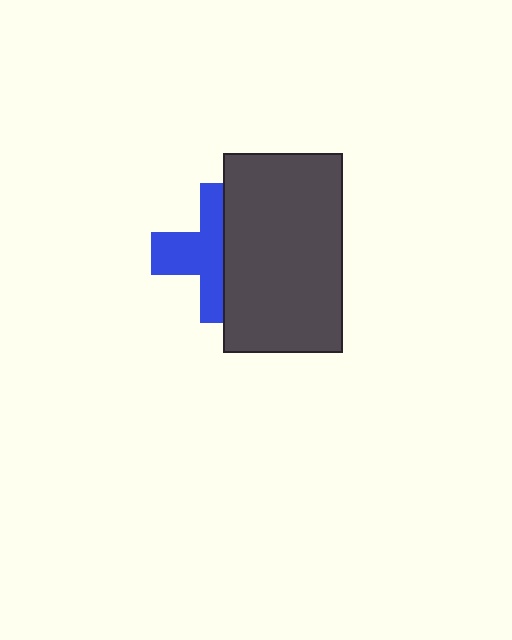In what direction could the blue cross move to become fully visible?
The blue cross could move left. That would shift it out from behind the dark gray rectangle entirely.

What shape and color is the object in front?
The object in front is a dark gray rectangle.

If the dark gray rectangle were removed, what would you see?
You would see the complete blue cross.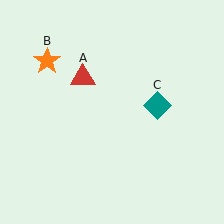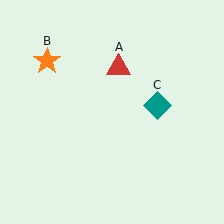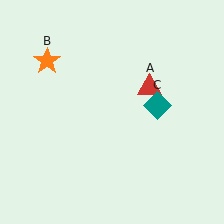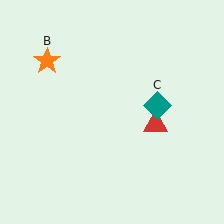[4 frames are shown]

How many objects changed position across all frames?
1 object changed position: red triangle (object A).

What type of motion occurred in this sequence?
The red triangle (object A) rotated clockwise around the center of the scene.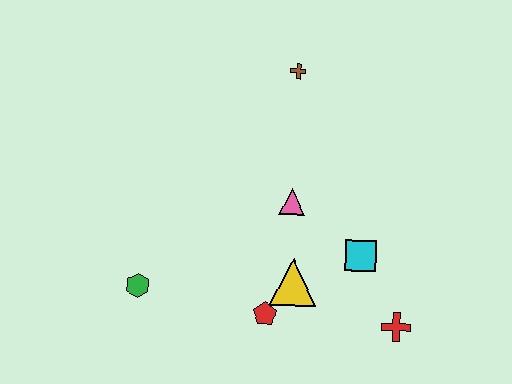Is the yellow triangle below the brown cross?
Yes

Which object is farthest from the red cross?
The brown cross is farthest from the red cross.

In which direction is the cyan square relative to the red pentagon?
The cyan square is to the right of the red pentagon.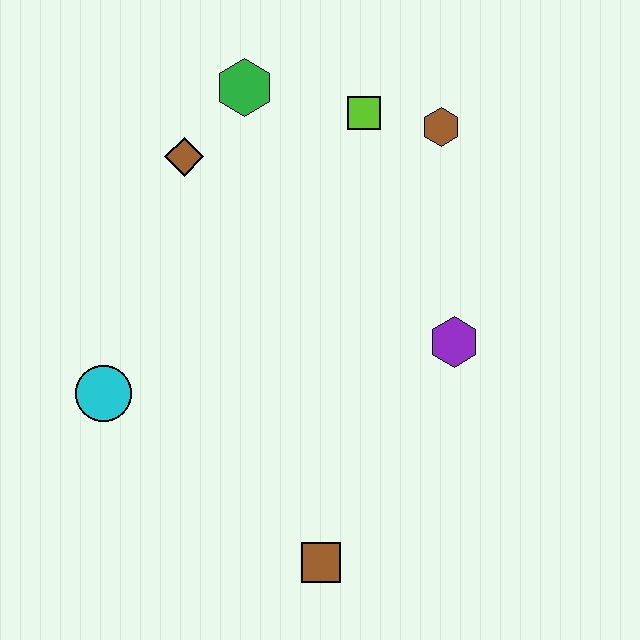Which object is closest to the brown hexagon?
The lime square is closest to the brown hexagon.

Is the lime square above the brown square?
Yes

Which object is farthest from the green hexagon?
The brown square is farthest from the green hexagon.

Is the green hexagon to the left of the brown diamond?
No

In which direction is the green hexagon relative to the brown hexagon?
The green hexagon is to the left of the brown hexagon.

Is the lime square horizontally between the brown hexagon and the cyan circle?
Yes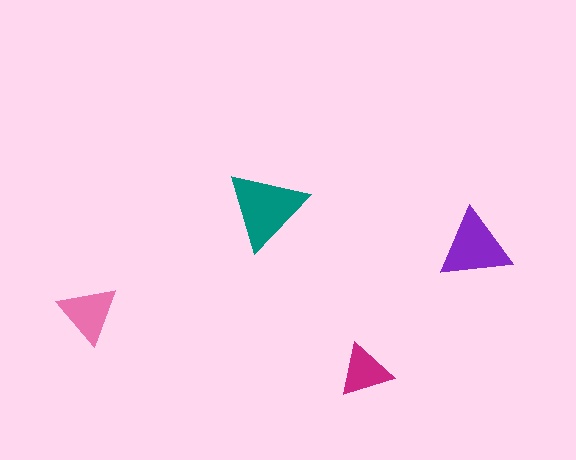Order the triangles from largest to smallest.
the teal one, the purple one, the pink one, the magenta one.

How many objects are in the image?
There are 4 objects in the image.